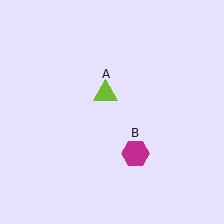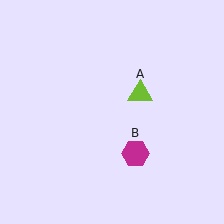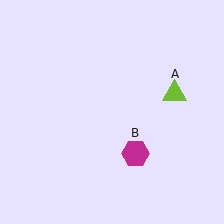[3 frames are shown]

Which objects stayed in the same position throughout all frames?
Magenta hexagon (object B) remained stationary.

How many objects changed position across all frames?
1 object changed position: lime triangle (object A).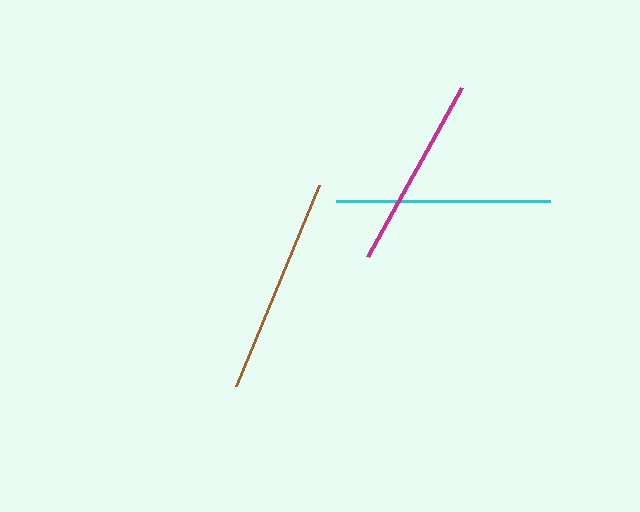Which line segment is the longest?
The brown line is the longest at approximately 217 pixels.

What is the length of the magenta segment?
The magenta segment is approximately 193 pixels long.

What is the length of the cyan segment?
The cyan segment is approximately 214 pixels long.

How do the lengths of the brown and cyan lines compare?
The brown and cyan lines are approximately the same length.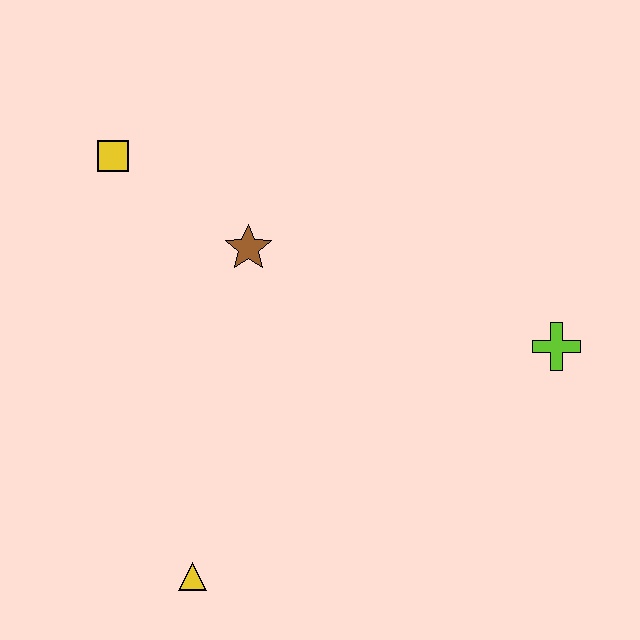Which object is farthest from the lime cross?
The yellow square is farthest from the lime cross.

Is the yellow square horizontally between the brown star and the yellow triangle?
No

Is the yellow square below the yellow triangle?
No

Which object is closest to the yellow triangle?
The brown star is closest to the yellow triangle.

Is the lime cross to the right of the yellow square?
Yes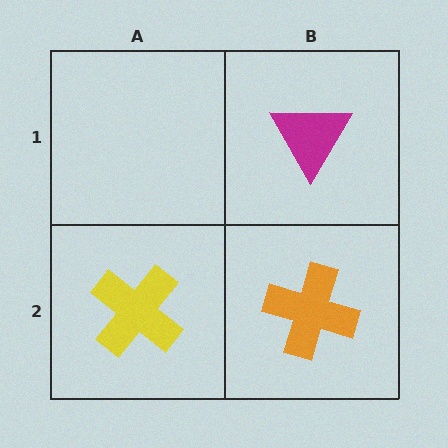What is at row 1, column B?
A magenta triangle.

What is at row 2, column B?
An orange cross.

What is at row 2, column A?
A yellow cross.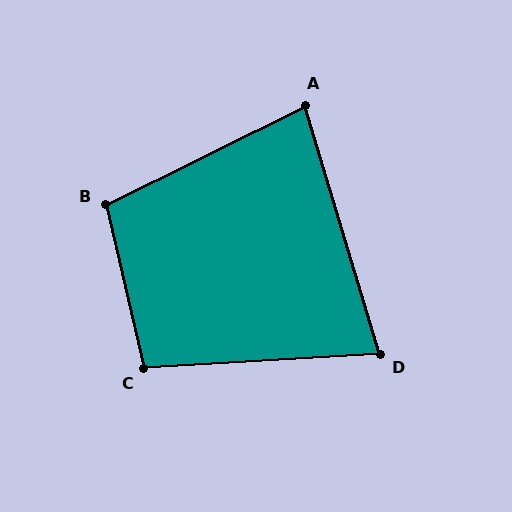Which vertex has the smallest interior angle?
D, at approximately 77 degrees.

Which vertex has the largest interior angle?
B, at approximately 103 degrees.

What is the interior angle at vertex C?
Approximately 100 degrees (obtuse).